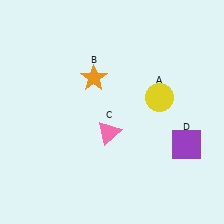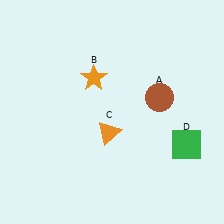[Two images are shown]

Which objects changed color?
A changed from yellow to brown. C changed from pink to orange. D changed from purple to green.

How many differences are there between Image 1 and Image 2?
There are 3 differences between the two images.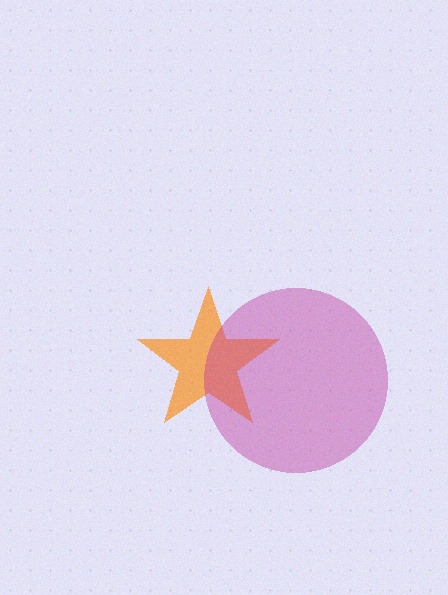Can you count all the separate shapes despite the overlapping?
Yes, there are 2 separate shapes.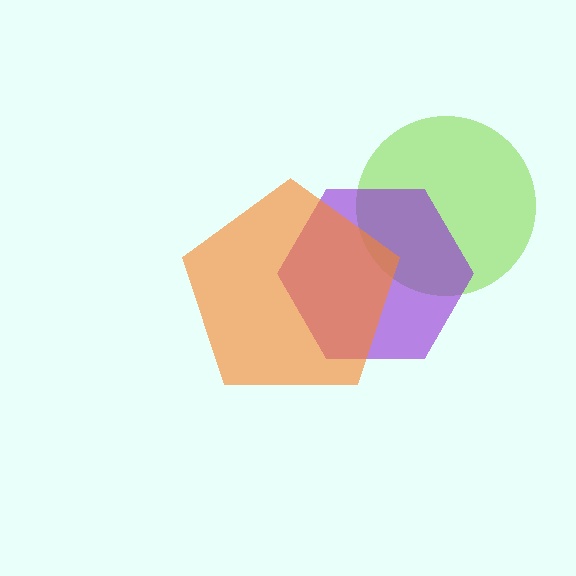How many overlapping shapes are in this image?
There are 3 overlapping shapes in the image.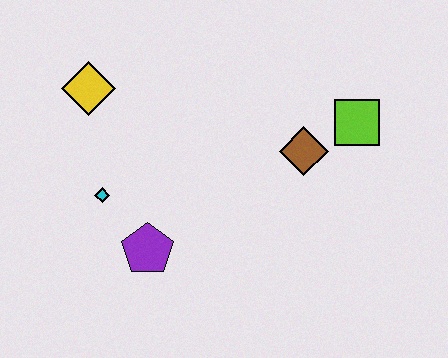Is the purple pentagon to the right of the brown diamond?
No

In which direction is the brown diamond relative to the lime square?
The brown diamond is to the left of the lime square.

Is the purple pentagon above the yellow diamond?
No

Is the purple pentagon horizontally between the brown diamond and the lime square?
No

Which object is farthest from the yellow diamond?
The lime square is farthest from the yellow diamond.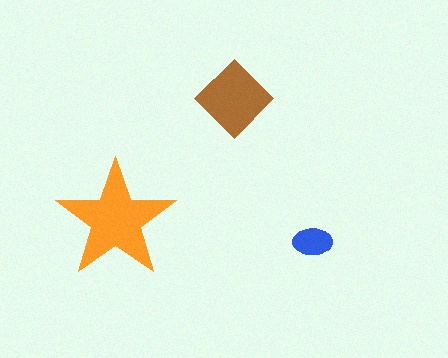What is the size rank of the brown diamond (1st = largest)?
2nd.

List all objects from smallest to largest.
The blue ellipse, the brown diamond, the orange star.